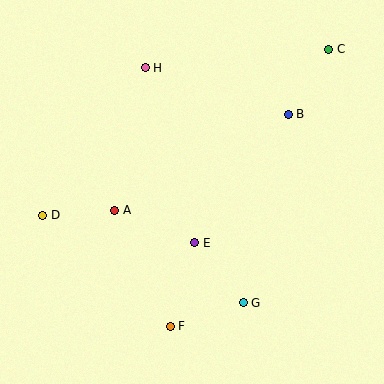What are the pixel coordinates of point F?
Point F is at (170, 326).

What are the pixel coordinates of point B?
Point B is at (288, 114).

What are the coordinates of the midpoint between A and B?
The midpoint between A and B is at (201, 162).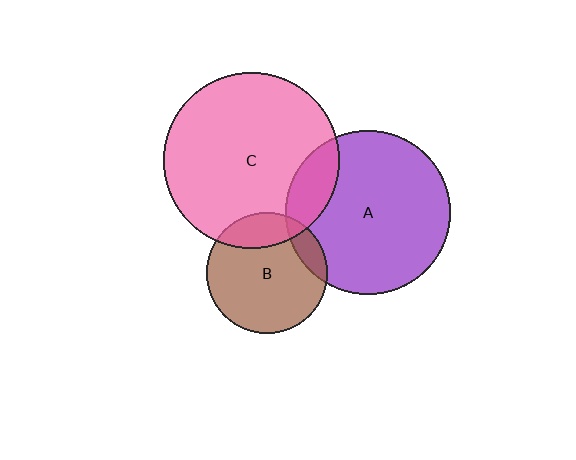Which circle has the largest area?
Circle C (pink).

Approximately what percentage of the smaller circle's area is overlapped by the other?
Approximately 20%.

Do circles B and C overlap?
Yes.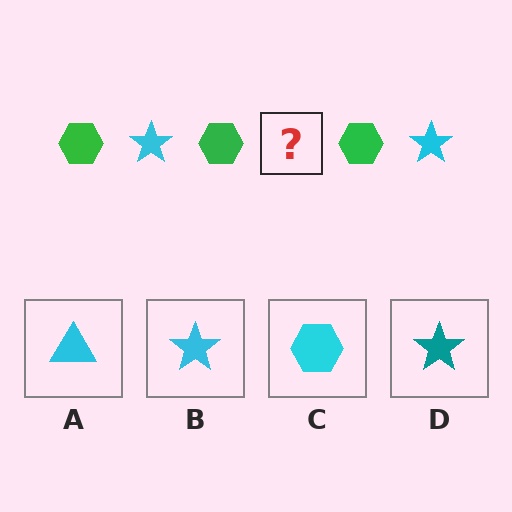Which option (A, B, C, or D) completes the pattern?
B.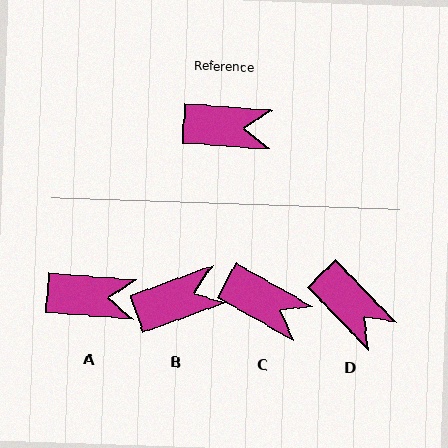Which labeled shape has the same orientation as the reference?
A.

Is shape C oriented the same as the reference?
No, it is off by about 26 degrees.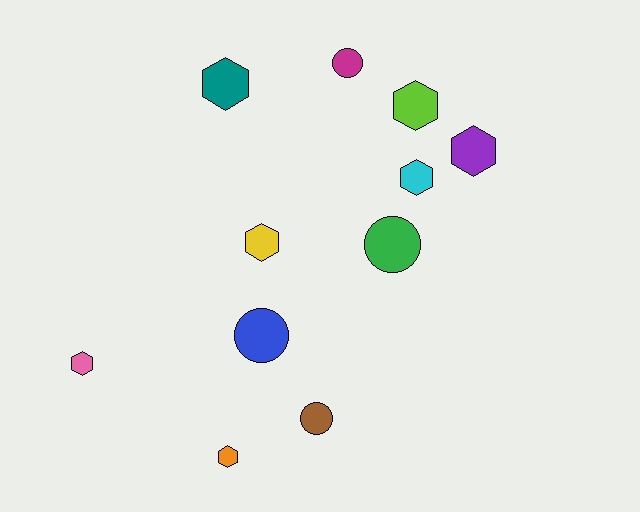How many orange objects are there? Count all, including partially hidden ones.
There is 1 orange object.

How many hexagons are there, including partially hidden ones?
There are 7 hexagons.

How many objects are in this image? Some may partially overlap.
There are 11 objects.